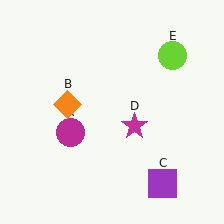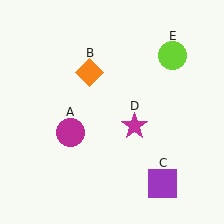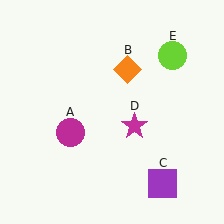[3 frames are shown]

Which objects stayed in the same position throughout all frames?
Magenta circle (object A) and purple square (object C) and magenta star (object D) and lime circle (object E) remained stationary.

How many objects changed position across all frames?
1 object changed position: orange diamond (object B).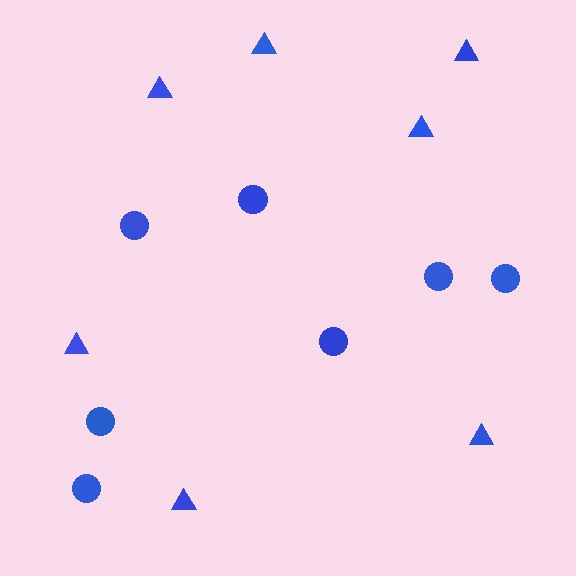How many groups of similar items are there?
There are 2 groups: one group of triangles (7) and one group of circles (7).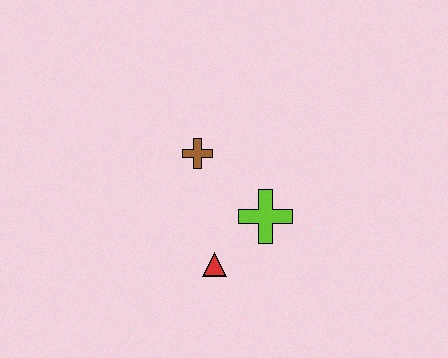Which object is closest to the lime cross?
The red triangle is closest to the lime cross.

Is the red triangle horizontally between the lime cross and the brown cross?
Yes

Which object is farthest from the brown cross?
The red triangle is farthest from the brown cross.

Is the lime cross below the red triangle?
No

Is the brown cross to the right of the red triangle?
No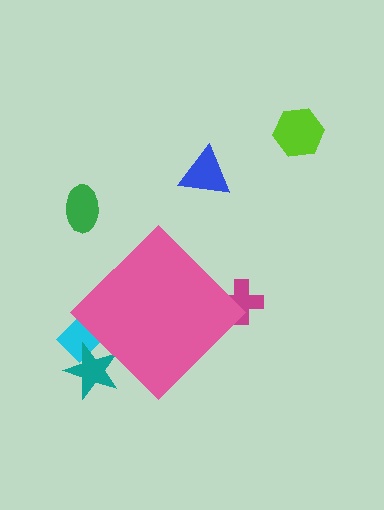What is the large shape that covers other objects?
A pink diamond.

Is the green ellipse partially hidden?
No, the green ellipse is fully visible.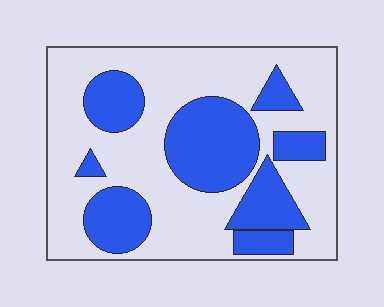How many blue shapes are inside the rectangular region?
8.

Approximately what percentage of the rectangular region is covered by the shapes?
Approximately 35%.